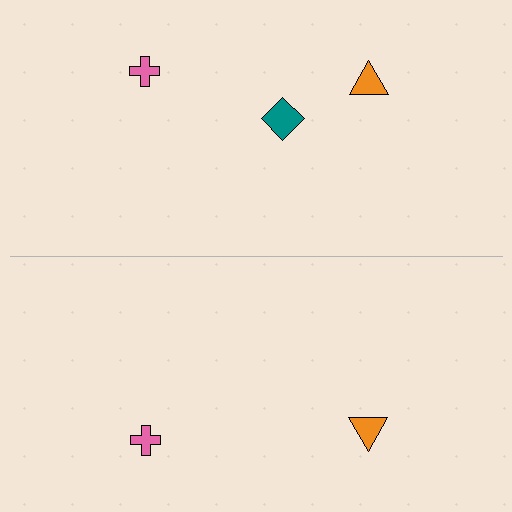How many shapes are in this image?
There are 5 shapes in this image.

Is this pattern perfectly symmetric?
No, the pattern is not perfectly symmetric. A teal diamond is missing from the bottom side.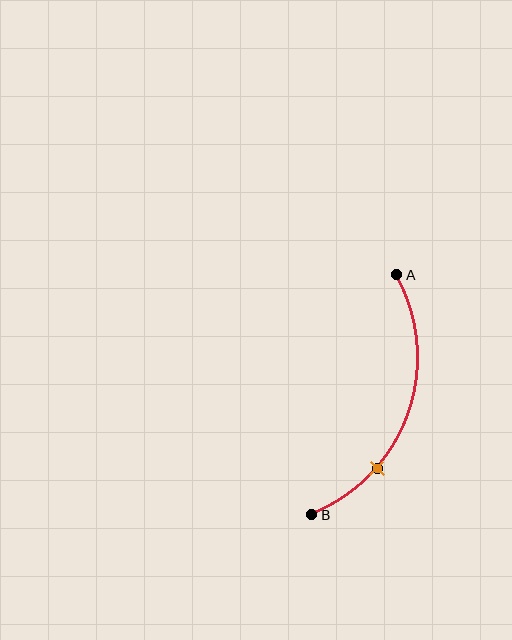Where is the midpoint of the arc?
The arc midpoint is the point on the curve farthest from the straight line joining A and B. It sits to the right of that line.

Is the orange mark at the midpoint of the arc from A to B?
No. The orange mark lies on the arc but is closer to endpoint B. The arc midpoint would be at the point on the curve equidistant along the arc from both A and B.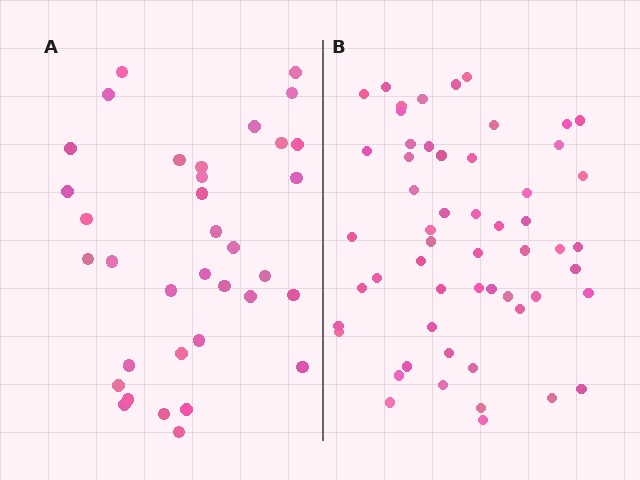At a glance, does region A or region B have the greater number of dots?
Region B (the right region) has more dots.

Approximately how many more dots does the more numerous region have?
Region B has approximately 20 more dots than region A.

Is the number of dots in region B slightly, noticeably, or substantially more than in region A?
Region B has substantially more. The ratio is roughly 1.6 to 1.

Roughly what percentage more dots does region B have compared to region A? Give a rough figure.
About 55% more.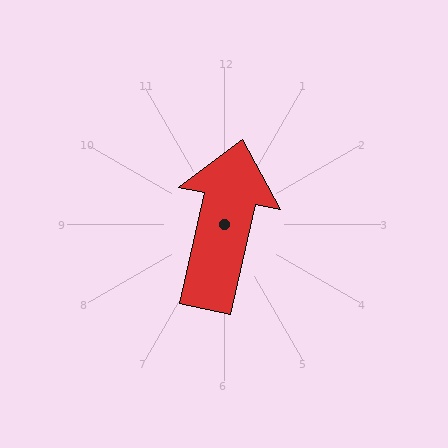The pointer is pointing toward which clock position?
Roughly 12 o'clock.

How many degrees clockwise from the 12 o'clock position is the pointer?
Approximately 13 degrees.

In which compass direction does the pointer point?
North.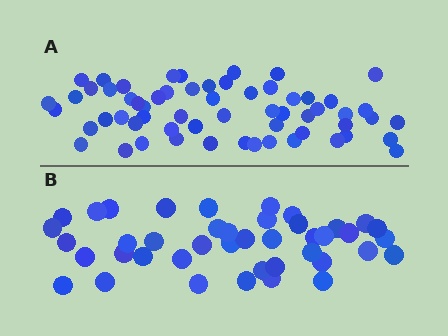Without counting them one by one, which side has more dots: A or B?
Region A (the top region) has more dots.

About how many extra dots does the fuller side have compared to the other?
Region A has approximately 20 more dots than region B.